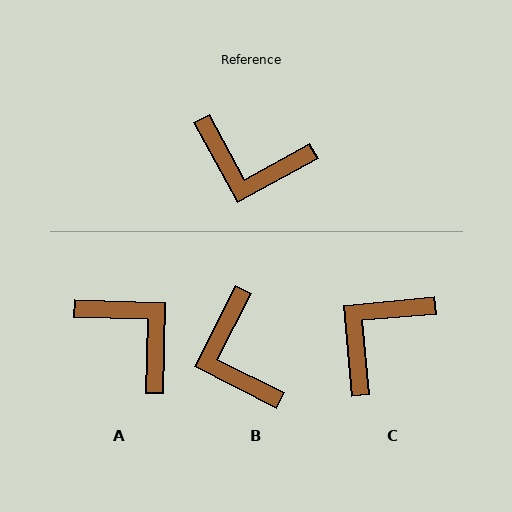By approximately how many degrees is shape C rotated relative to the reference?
Approximately 113 degrees clockwise.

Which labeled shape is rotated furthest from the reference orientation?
A, about 150 degrees away.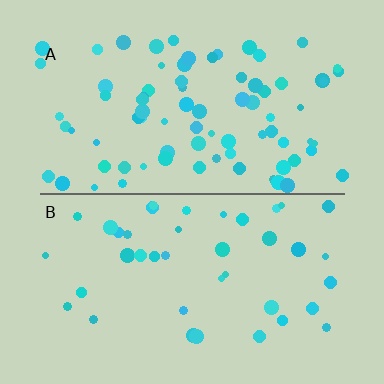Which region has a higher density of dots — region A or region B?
A (the top).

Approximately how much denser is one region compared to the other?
Approximately 2.0× — region A over region B.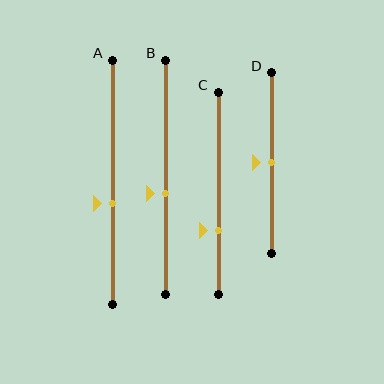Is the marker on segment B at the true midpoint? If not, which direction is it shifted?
No, the marker on segment B is shifted downward by about 7% of the segment length.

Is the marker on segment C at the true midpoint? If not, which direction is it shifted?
No, the marker on segment C is shifted downward by about 18% of the segment length.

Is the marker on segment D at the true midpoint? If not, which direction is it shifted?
Yes, the marker on segment D is at the true midpoint.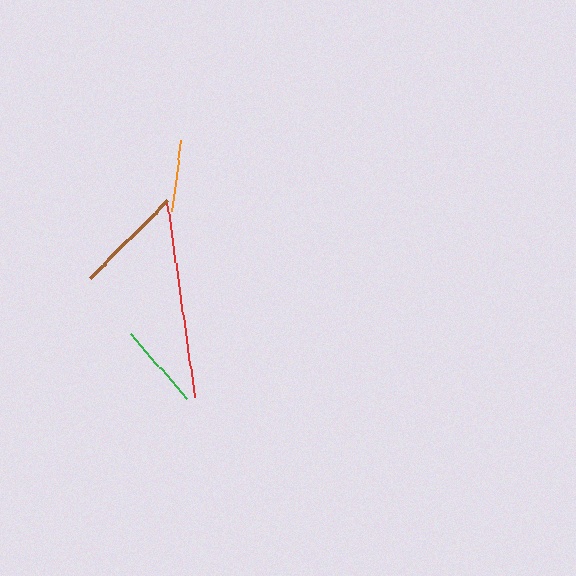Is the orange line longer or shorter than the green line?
The green line is longer than the orange line.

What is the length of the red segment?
The red segment is approximately 197 pixels long.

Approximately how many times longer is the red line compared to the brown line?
The red line is approximately 1.8 times the length of the brown line.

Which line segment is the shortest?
The orange line is the shortest at approximately 72 pixels.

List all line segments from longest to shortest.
From longest to shortest: red, brown, green, orange.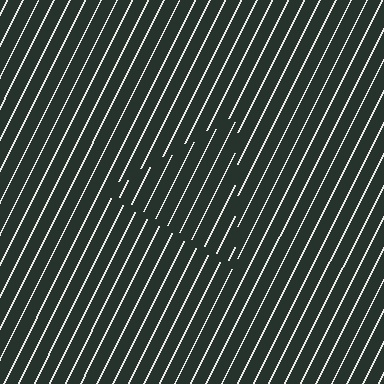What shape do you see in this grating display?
An illusory triangle. The interior of the shape contains the same grating, shifted by half a period — the contour is defined by the phase discontinuity where line-ends from the inner and outer gratings abut.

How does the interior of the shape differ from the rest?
The interior of the shape contains the same grating, shifted by half a period — the contour is defined by the phase discontinuity where line-ends from the inner and outer gratings abut.